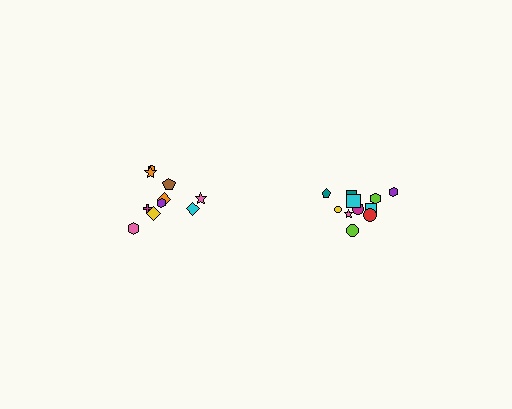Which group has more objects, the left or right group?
The right group.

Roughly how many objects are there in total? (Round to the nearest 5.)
Roughly 20 objects in total.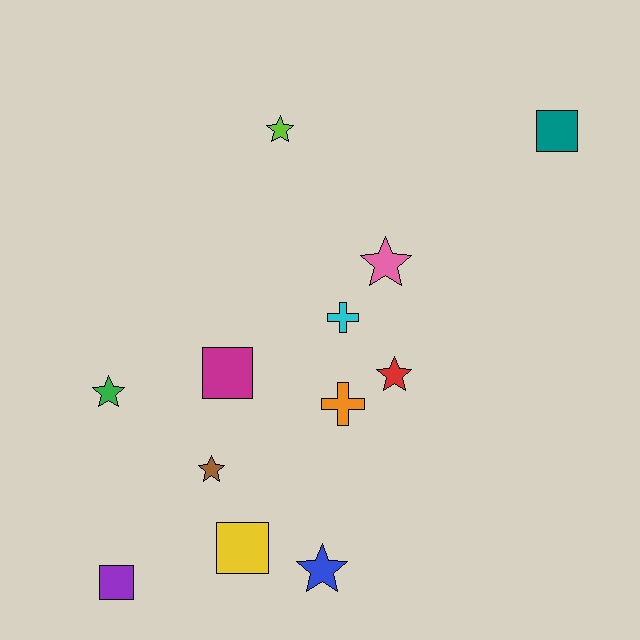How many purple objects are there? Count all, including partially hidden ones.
There is 1 purple object.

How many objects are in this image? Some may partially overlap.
There are 12 objects.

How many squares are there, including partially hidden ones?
There are 4 squares.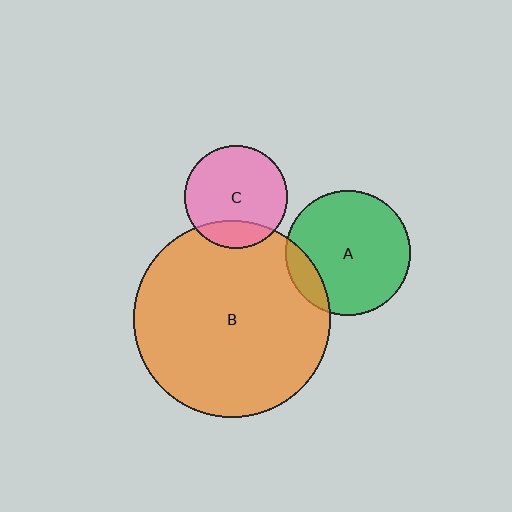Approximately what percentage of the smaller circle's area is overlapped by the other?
Approximately 15%.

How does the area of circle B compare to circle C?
Approximately 3.7 times.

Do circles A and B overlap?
Yes.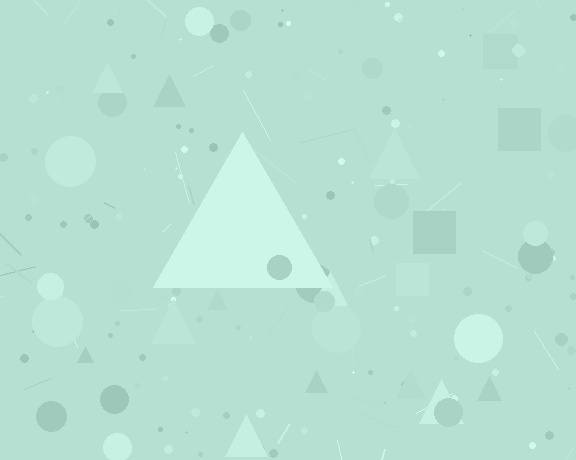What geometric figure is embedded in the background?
A triangle is embedded in the background.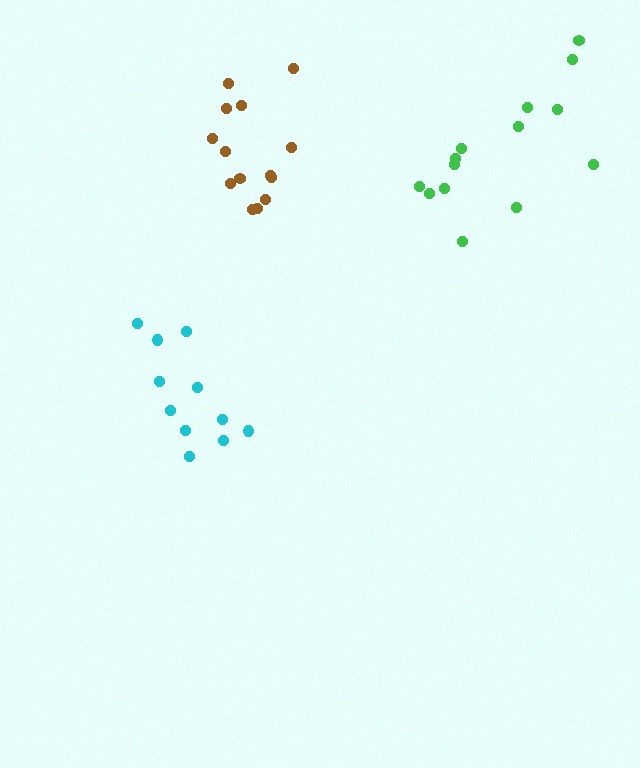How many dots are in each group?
Group 1: 14 dots, Group 2: 14 dots, Group 3: 11 dots (39 total).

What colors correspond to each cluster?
The clusters are colored: green, brown, cyan.